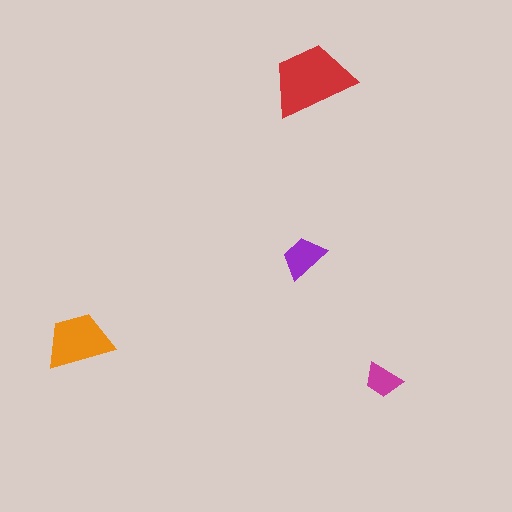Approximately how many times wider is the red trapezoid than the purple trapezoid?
About 2 times wider.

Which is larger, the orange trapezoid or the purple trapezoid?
The orange one.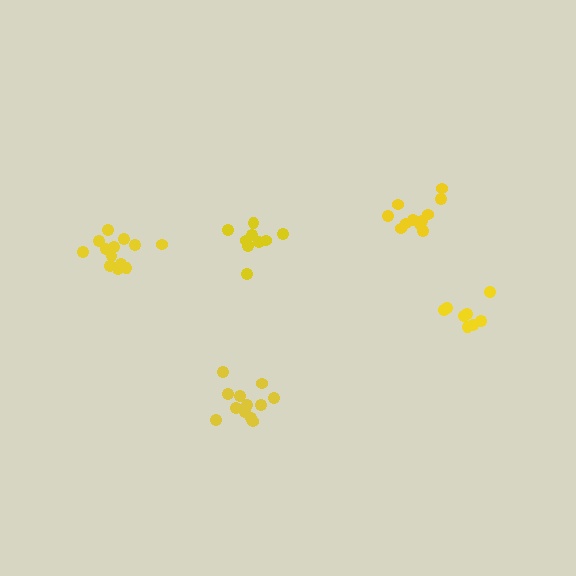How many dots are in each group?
Group 1: 11 dots, Group 2: 9 dots, Group 3: 8 dots, Group 4: 12 dots, Group 5: 13 dots (53 total).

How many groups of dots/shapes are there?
There are 5 groups.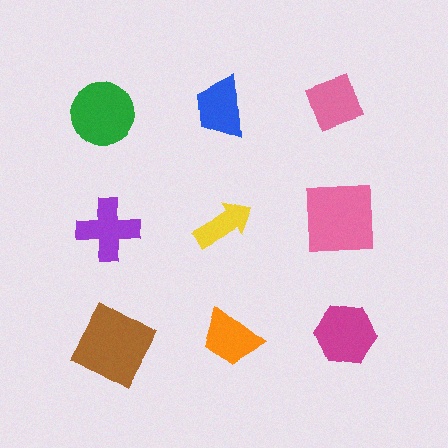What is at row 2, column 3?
A pink square.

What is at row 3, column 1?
A brown square.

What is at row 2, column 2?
A yellow arrow.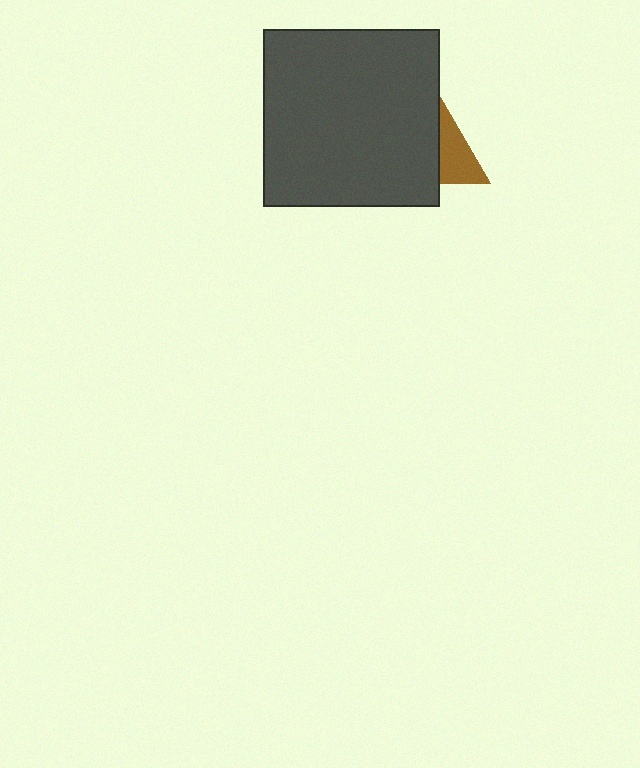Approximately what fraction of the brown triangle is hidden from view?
Roughly 55% of the brown triangle is hidden behind the dark gray square.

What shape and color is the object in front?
The object in front is a dark gray square.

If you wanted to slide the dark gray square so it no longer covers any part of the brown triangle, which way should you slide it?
Slide it left — that is the most direct way to separate the two shapes.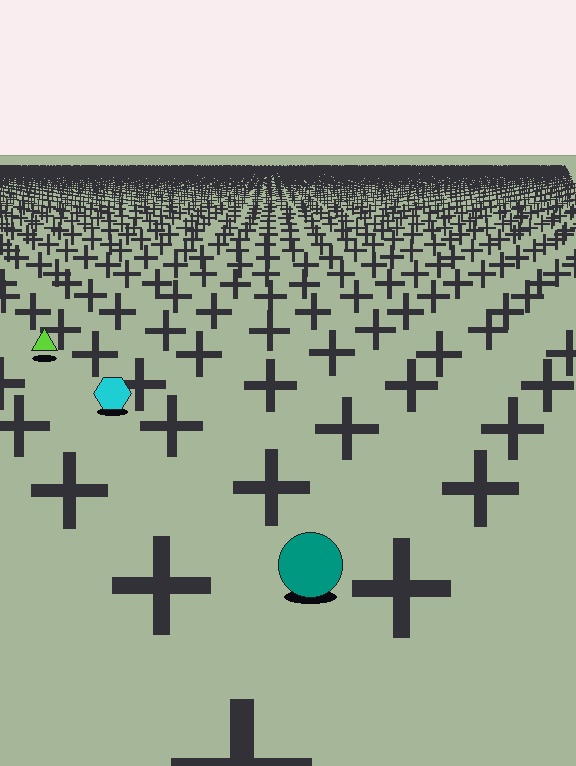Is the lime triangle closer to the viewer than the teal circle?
No. The teal circle is closer — you can tell from the texture gradient: the ground texture is coarser near it.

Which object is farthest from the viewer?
The lime triangle is farthest from the viewer. It appears smaller and the ground texture around it is denser.